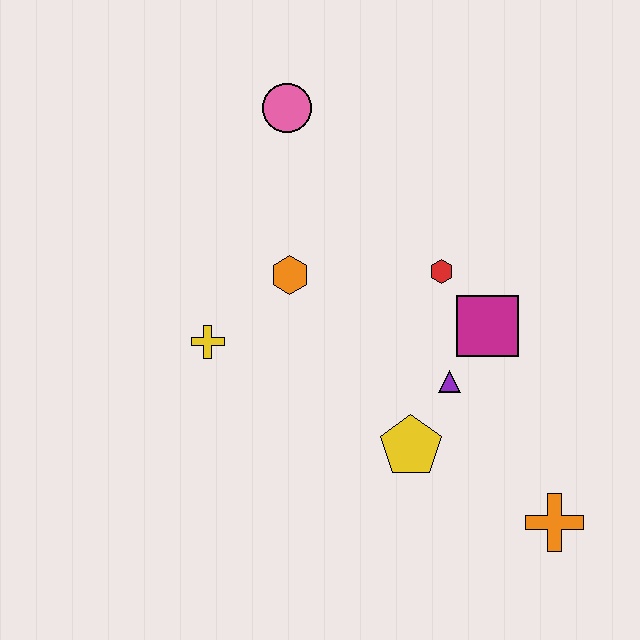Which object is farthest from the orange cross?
The pink circle is farthest from the orange cross.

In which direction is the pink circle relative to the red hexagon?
The pink circle is above the red hexagon.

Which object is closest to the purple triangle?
The magenta square is closest to the purple triangle.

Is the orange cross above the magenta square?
No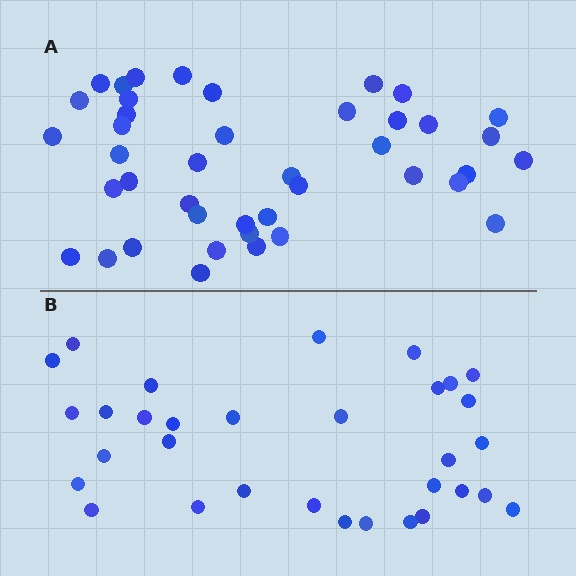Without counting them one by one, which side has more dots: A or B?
Region A (the top region) has more dots.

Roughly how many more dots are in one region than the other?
Region A has roughly 10 or so more dots than region B.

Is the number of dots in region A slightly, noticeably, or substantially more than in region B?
Region A has noticeably more, but not dramatically so. The ratio is roughly 1.3 to 1.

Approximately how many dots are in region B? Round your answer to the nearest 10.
About 30 dots. (The exact count is 32, which rounds to 30.)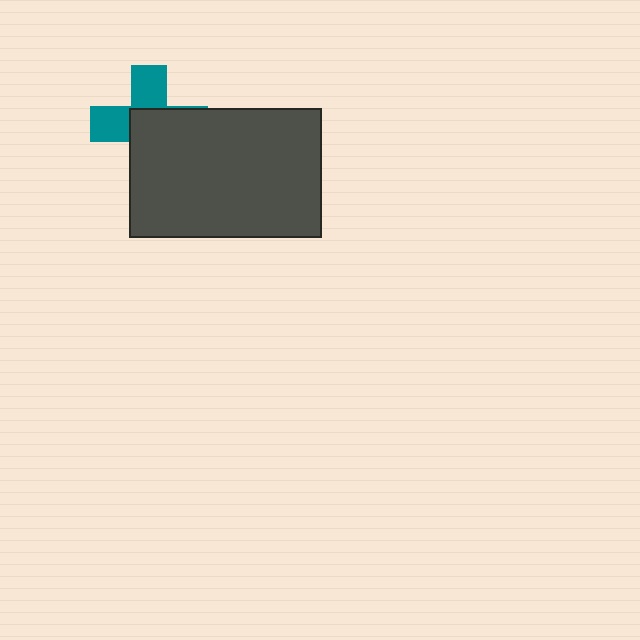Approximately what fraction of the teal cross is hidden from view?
Roughly 58% of the teal cross is hidden behind the dark gray rectangle.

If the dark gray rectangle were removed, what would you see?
You would see the complete teal cross.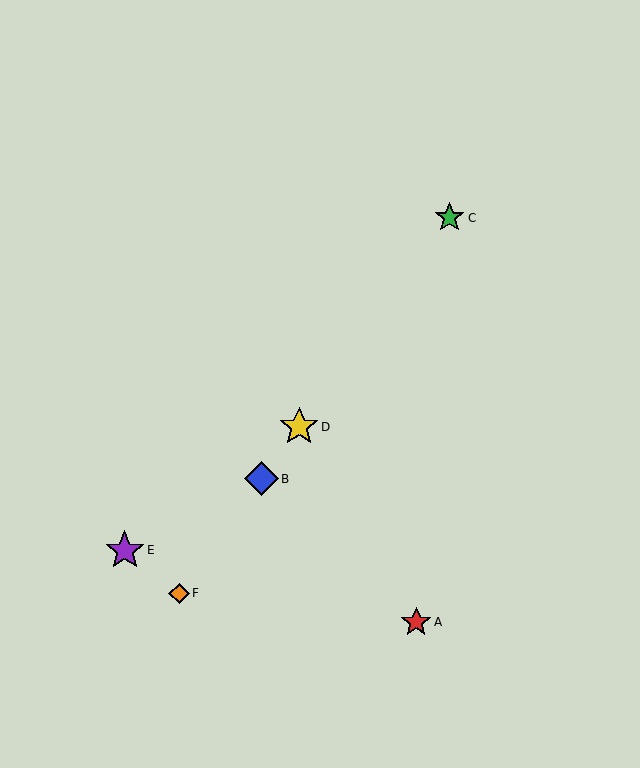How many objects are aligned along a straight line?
4 objects (B, C, D, F) are aligned along a straight line.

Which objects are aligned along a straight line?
Objects B, C, D, F are aligned along a straight line.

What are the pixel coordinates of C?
Object C is at (450, 218).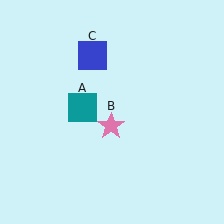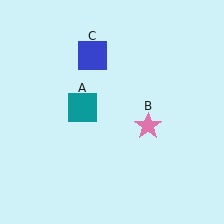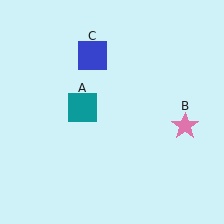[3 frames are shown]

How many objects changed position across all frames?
1 object changed position: pink star (object B).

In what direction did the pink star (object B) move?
The pink star (object B) moved right.